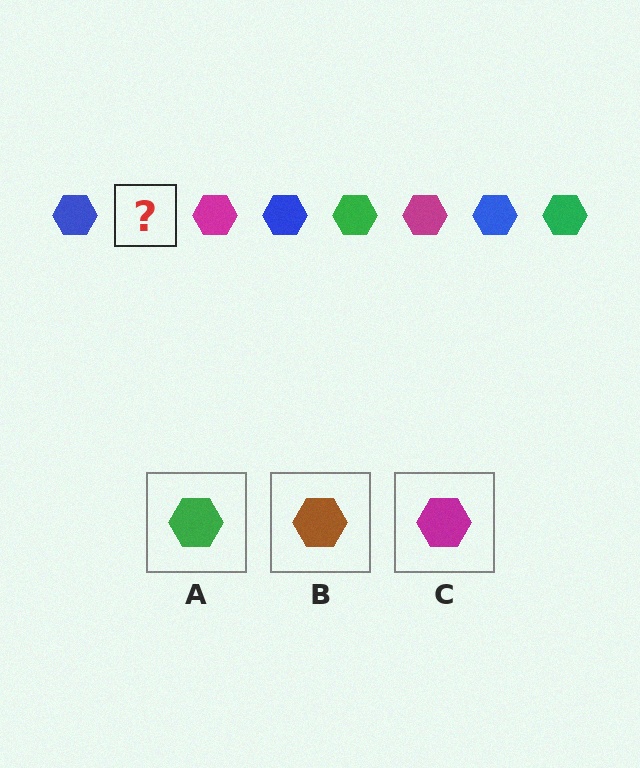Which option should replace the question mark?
Option A.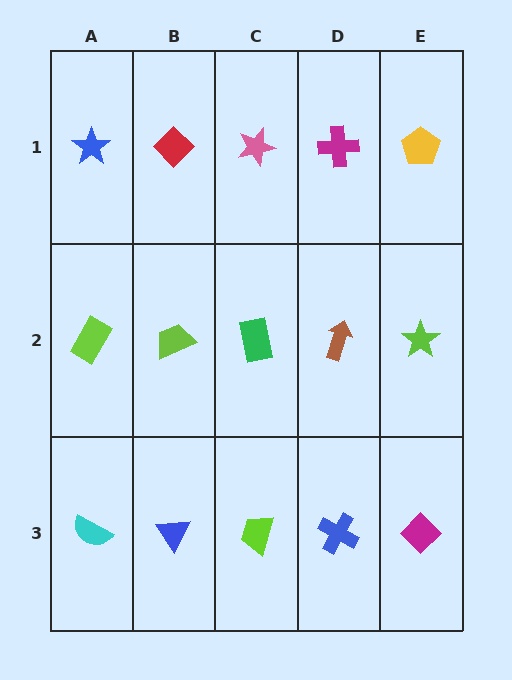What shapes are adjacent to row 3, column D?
A brown arrow (row 2, column D), a lime trapezoid (row 3, column C), a magenta diamond (row 3, column E).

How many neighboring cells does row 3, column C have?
3.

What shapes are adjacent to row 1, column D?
A brown arrow (row 2, column D), a pink star (row 1, column C), a yellow pentagon (row 1, column E).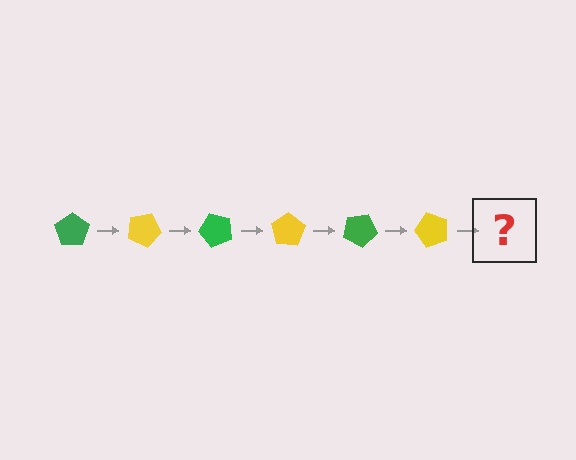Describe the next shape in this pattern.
It should be a green pentagon, rotated 150 degrees from the start.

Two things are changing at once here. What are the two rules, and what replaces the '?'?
The two rules are that it rotates 25 degrees each step and the color cycles through green and yellow. The '?' should be a green pentagon, rotated 150 degrees from the start.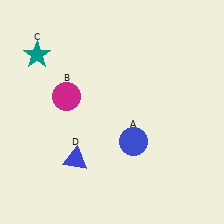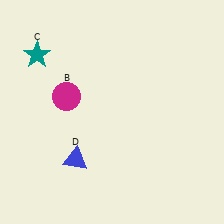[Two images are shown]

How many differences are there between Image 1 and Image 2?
There is 1 difference between the two images.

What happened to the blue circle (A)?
The blue circle (A) was removed in Image 2. It was in the bottom-right area of Image 1.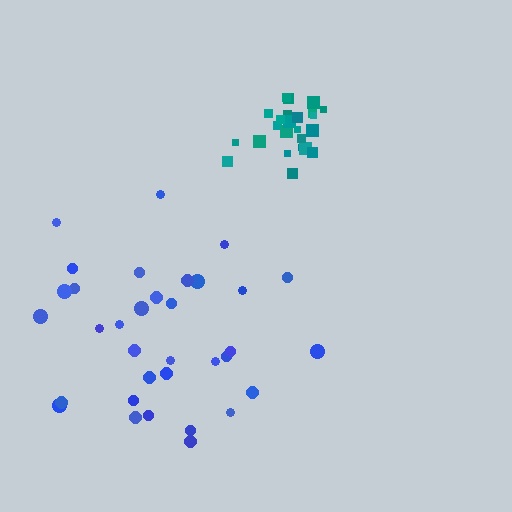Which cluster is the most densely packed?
Teal.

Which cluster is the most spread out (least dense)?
Blue.